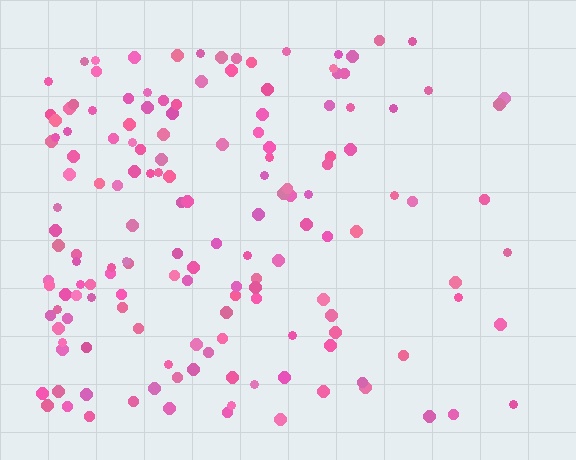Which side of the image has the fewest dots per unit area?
The right.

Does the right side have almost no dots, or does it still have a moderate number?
Still a moderate number, just noticeably fewer than the left.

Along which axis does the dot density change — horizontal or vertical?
Horizontal.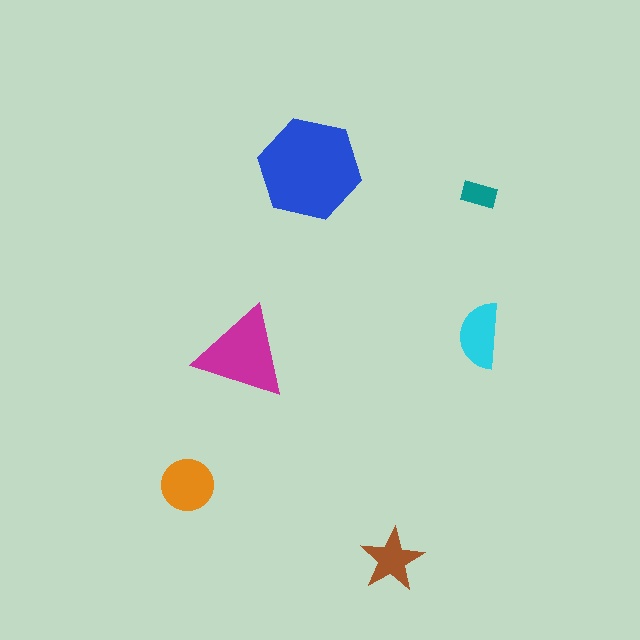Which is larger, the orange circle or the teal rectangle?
The orange circle.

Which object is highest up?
The blue hexagon is topmost.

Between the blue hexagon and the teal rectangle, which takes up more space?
The blue hexagon.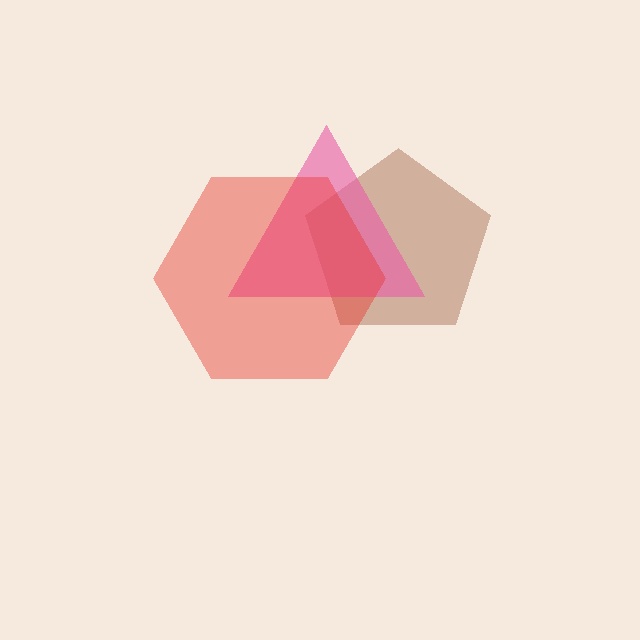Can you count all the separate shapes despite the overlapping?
Yes, there are 3 separate shapes.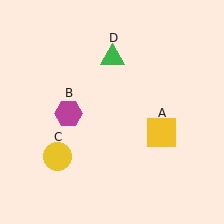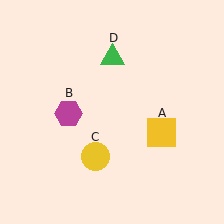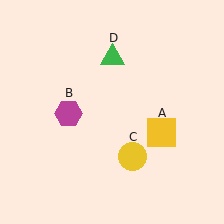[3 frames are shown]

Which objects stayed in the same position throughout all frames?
Yellow square (object A) and magenta hexagon (object B) and green triangle (object D) remained stationary.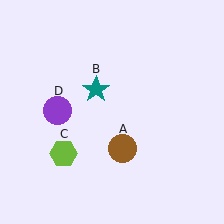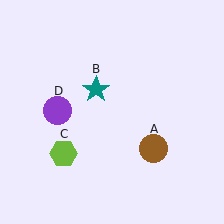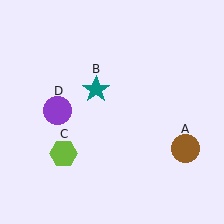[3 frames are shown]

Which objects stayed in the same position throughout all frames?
Teal star (object B) and lime hexagon (object C) and purple circle (object D) remained stationary.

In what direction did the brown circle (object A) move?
The brown circle (object A) moved right.